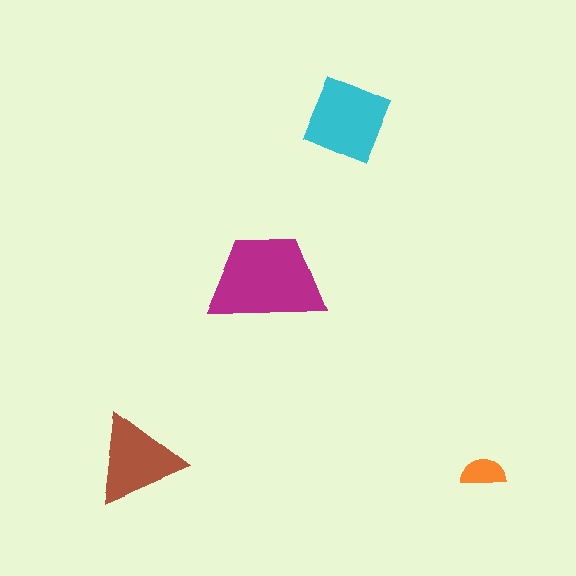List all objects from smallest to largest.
The orange semicircle, the brown triangle, the cyan square, the magenta trapezoid.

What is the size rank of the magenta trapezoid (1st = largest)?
1st.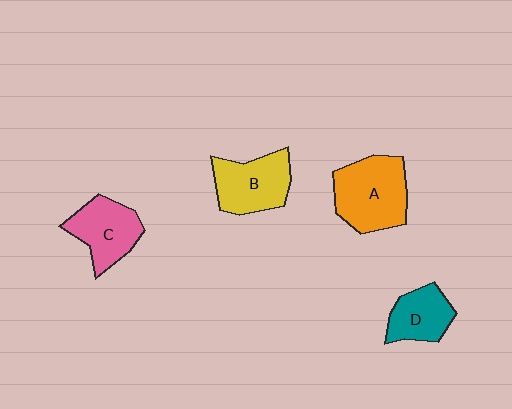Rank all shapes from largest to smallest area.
From largest to smallest: A (orange), B (yellow), C (pink), D (teal).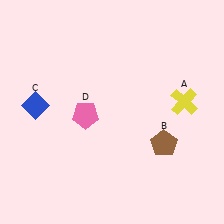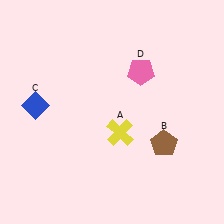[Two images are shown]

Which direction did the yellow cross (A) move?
The yellow cross (A) moved left.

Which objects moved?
The objects that moved are: the yellow cross (A), the pink pentagon (D).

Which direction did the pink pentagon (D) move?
The pink pentagon (D) moved right.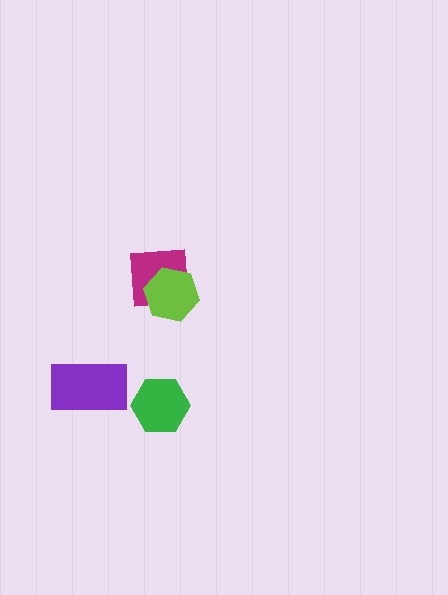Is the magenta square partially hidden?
Yes, it is partially covered by another shape.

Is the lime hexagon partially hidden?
No, no other shape covers it.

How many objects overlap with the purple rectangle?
0 objects overlap with the purple rectangle.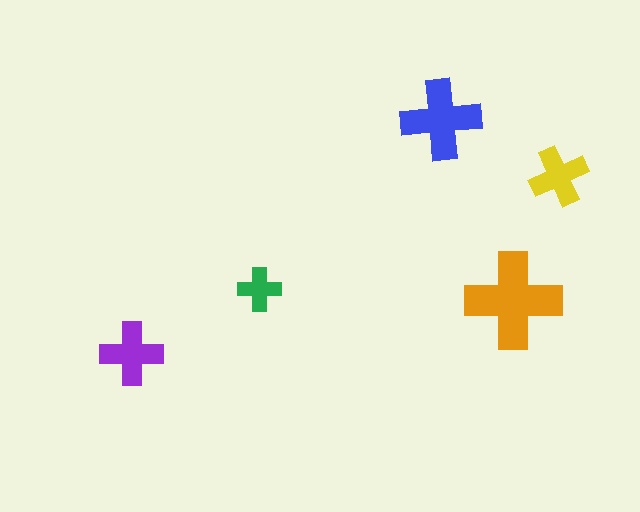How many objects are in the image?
There are 5 objects in the image.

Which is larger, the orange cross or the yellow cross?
The orange one.